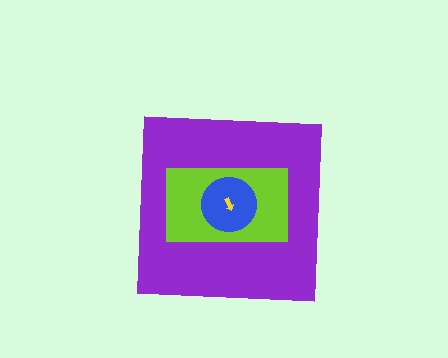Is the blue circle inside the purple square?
Yes.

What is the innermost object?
The yellow arrow.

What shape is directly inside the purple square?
The lime rectangle.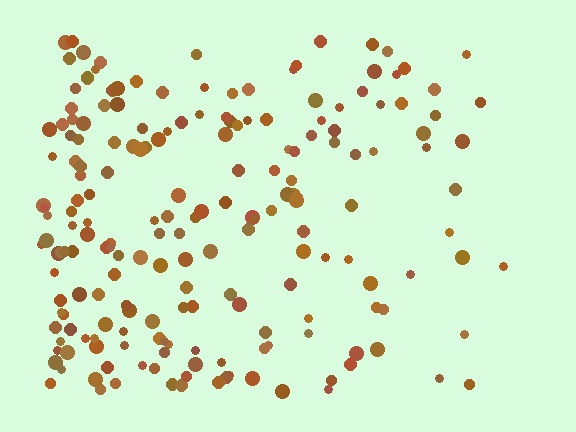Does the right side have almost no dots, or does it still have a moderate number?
Still a moderate number, just noticeably fewer than the left.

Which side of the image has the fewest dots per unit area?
The right.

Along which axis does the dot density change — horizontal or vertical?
Horizontal.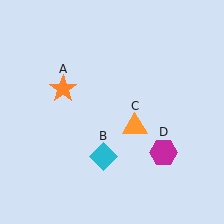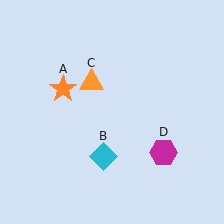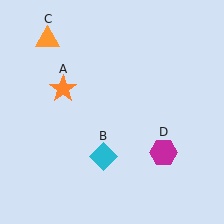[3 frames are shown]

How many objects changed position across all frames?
1 object changed position: orange triangle (object C).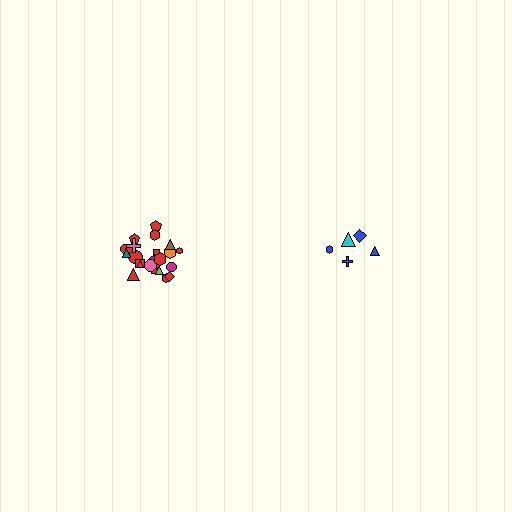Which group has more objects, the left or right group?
The left group.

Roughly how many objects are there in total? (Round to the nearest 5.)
Roughly 30 objects in total.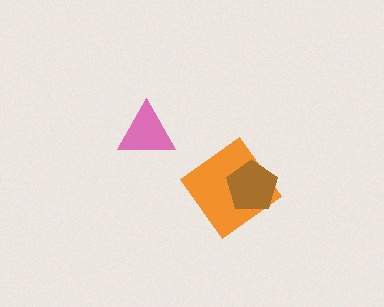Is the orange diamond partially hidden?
Yes, it is partially covered by another shape.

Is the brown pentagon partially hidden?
No, no other shape covers it.